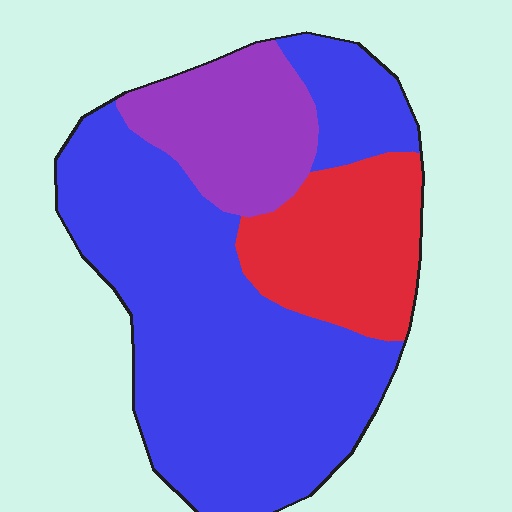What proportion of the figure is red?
Red takes up about one fifth (1/5) of the figure.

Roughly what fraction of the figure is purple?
Purple covers around 20% of the figure.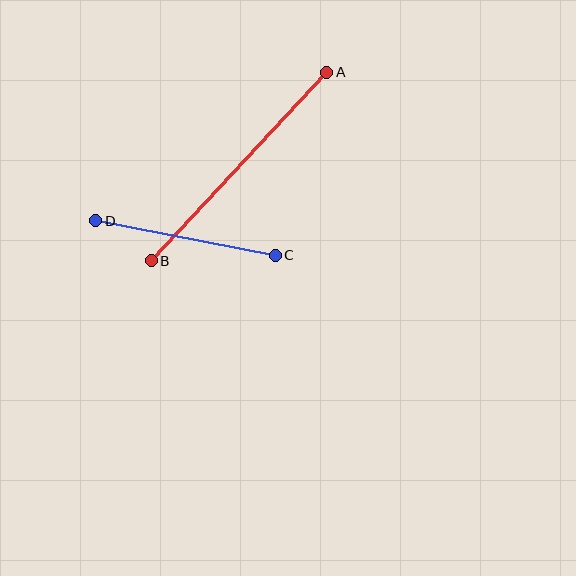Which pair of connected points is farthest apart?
Points A and B are farthest apart.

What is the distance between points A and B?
The distance is approximately 258 pixels.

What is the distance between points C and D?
The distance is approximately 183 pixels.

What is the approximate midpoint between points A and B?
The midpoint is at approximately (239, 167) pixels.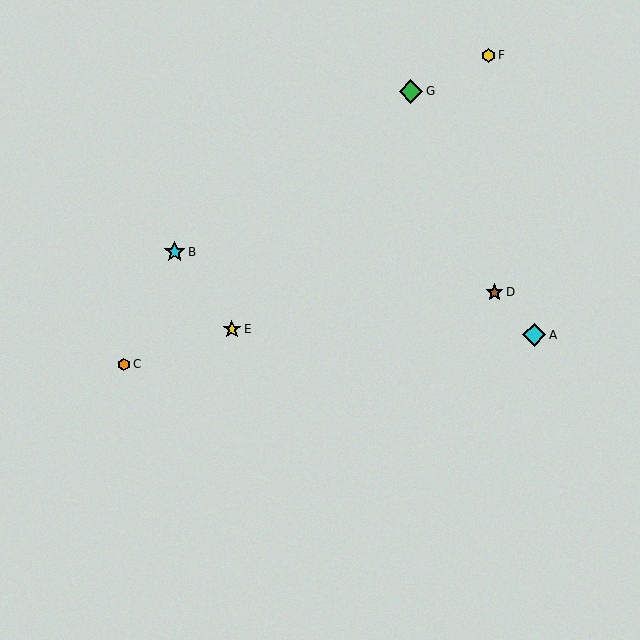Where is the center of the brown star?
The center of the brown star is at (495, 292).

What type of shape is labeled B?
Shape B is a cyan star.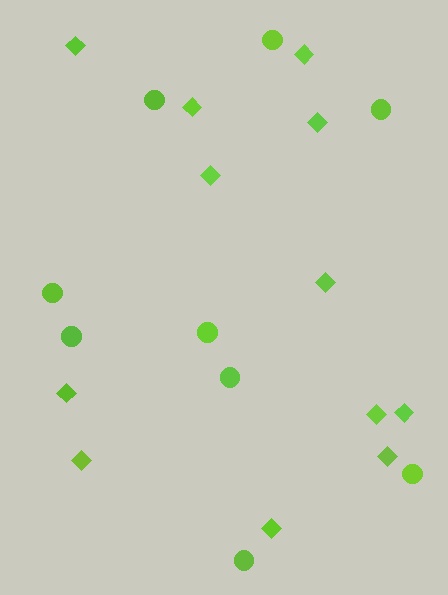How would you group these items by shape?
There are 2 groups: one group of circles (9) and one group of diamonds (12).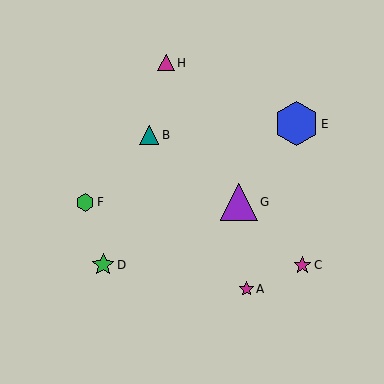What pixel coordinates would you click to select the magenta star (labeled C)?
Click at (302, 265) to select the magenta star C.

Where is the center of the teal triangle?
The center of the teal triangle is at (149, 135).